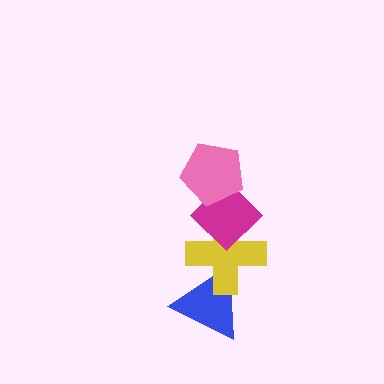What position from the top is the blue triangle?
The blue triangle is 4th from the top.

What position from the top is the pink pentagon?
The pink pentagon is 1st from the top.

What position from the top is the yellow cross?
The yellow cross is 3rd from the top.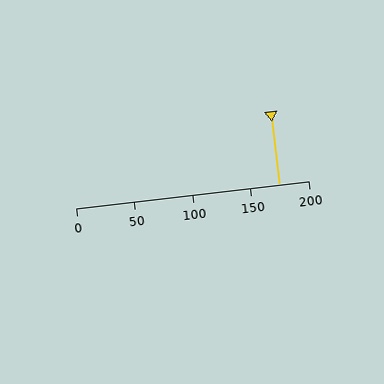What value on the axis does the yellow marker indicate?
The marker indicates approximately 175.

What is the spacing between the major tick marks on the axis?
The major ticks are spaced 50 apart.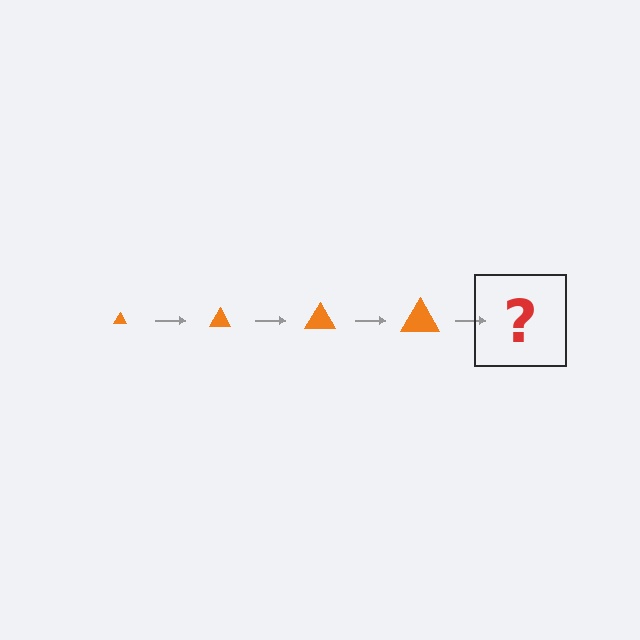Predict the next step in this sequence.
The next step is an orange triangle, larger than the previous one.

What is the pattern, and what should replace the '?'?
The pattern is that the triangle gets progressively larger each step. The '?' should be an orange triangle, larger than the previous one.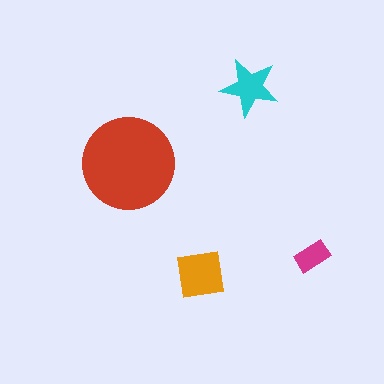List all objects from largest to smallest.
The red circle, the orange square, the cyan star, the magenta rectangle.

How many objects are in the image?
There are 4 objects in the image.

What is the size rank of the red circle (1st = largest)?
1st.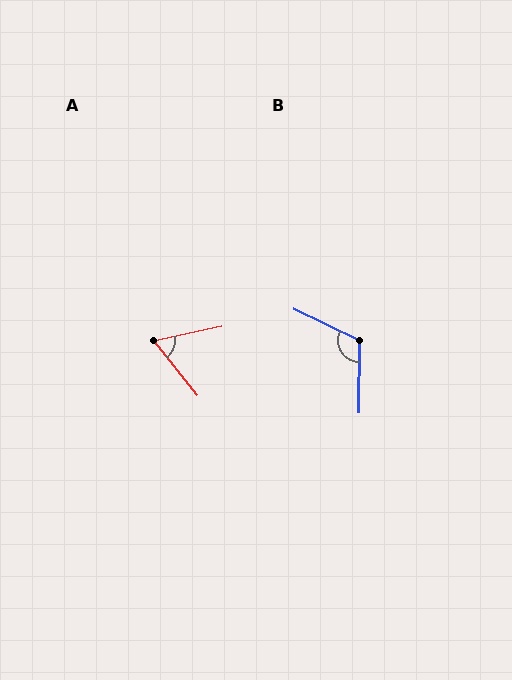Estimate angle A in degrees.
Approximately 63 degrees.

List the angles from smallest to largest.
A (63°), B (115°).